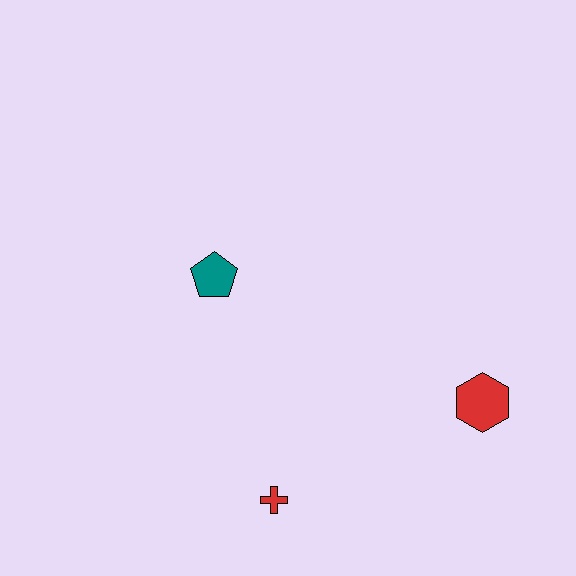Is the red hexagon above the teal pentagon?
No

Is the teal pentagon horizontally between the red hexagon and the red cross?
No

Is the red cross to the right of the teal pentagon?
Yes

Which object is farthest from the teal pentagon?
The red hexagon is farthest from the teal pentagon.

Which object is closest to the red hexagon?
The red cross is closest to the red hexagon.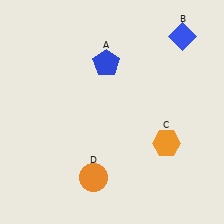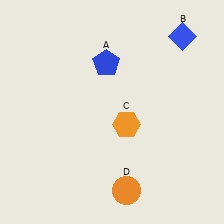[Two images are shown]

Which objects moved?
The objects that moved are: the orange hexagon (C), the orange circle (D).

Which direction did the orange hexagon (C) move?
The orange hexagon (C) moved left.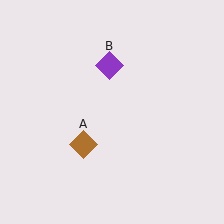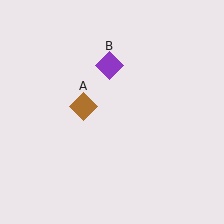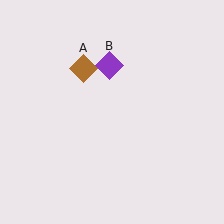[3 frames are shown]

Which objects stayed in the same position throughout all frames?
Purple diamond (object B) remained stationary.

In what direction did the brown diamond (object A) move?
The brown diamond (object A) moved up.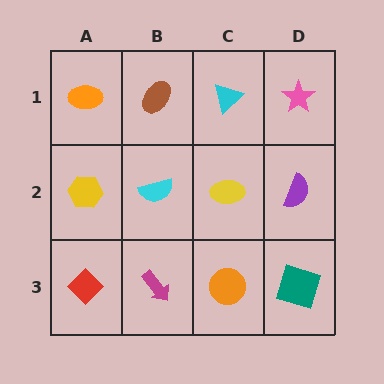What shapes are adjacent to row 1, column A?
A yellow hexagon (row 2, column A), a brown ellipse (row 1, column B).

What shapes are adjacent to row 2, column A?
An orange ellipse (row 1, column A), a red diamond (row 3, column A), a cyan semicircle (row 2, column B).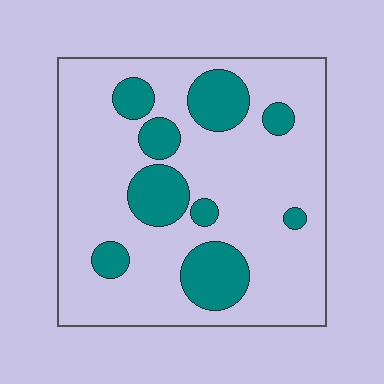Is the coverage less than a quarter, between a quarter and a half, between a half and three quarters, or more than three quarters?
Less than a quarter.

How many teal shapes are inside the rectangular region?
9.